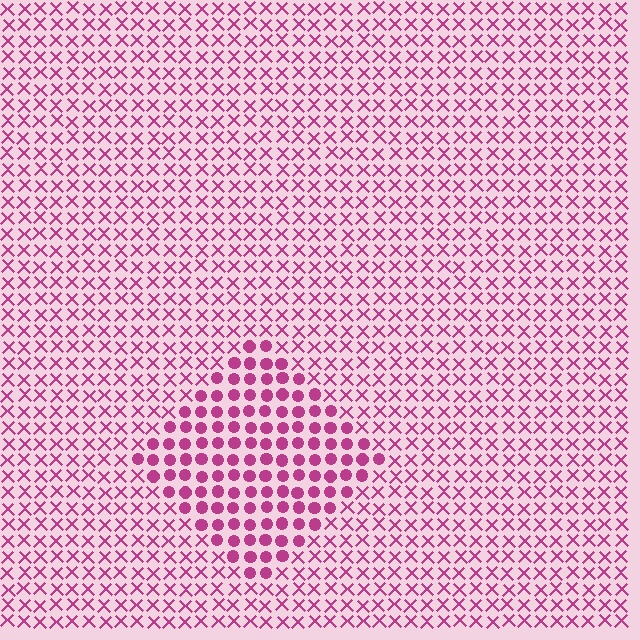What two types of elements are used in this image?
The image uses circles inside the diamond region and X marks outside it.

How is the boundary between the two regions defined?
The boundary is defined by a change in element shape: circles inside vs. X marks outside. All elements share the same color and spacing.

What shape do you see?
I see a diamond.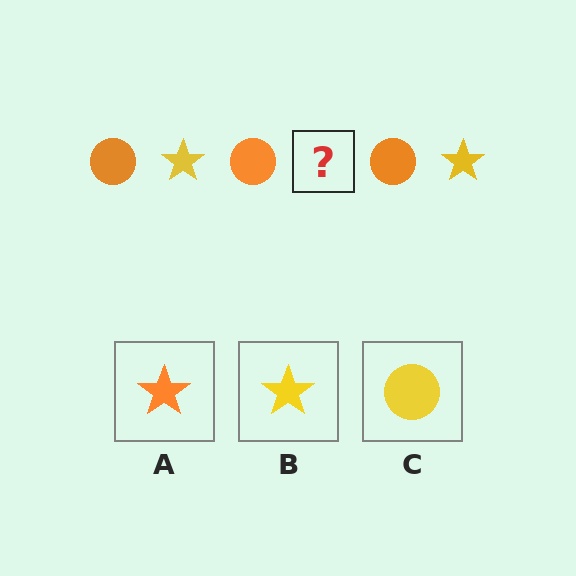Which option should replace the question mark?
Option B.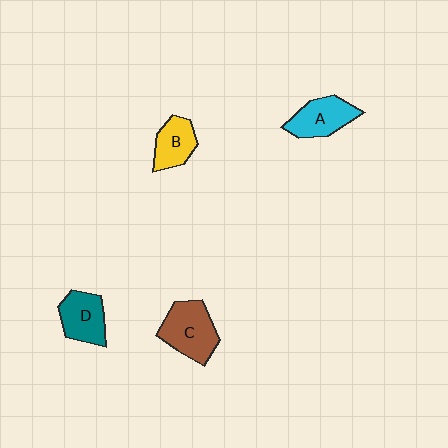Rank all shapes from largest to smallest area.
From largest to smallest: C (brown), A (cyan), D (teal), B (yellow).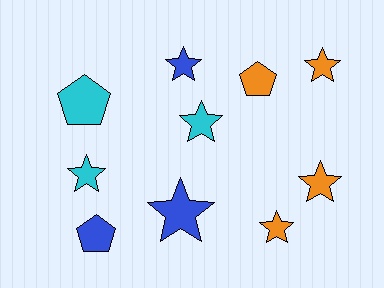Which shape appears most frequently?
Star, with 7 objects.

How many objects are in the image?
There are 10 objects.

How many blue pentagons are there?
There is 1 blue pentagon.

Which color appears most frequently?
Orange, with 4 objects.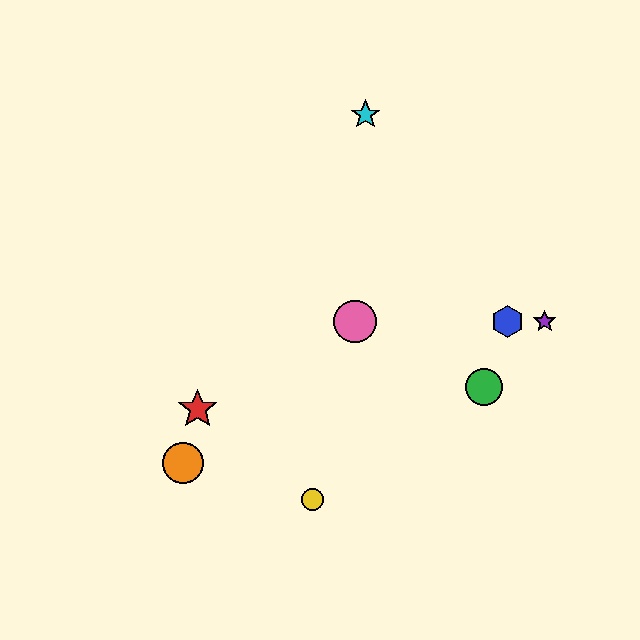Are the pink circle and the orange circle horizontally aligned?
No, the pink circle is at y≈321 and the orange circle is at y≈463.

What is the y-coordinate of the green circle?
The green circle is at y≈387.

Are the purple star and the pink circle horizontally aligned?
Yes, both are at y≈321.